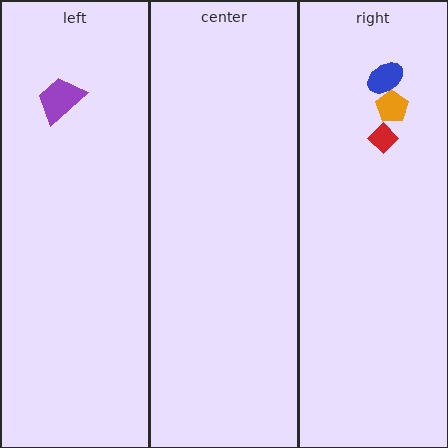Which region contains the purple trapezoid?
The left region.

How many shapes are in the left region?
1.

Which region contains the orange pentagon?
The right region.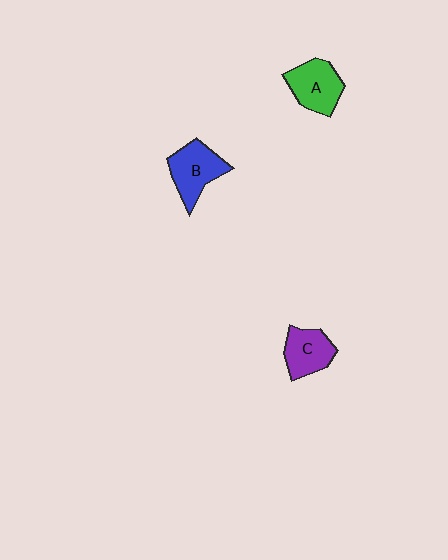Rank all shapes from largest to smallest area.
From largest to smallest: B (blue), A (green), C (purple).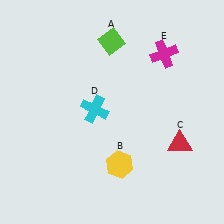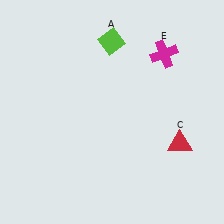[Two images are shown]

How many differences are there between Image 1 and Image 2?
There are 2 differences between the two images.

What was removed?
The yellow hexagon (B), the cyan cross (D) were removed in Image 2.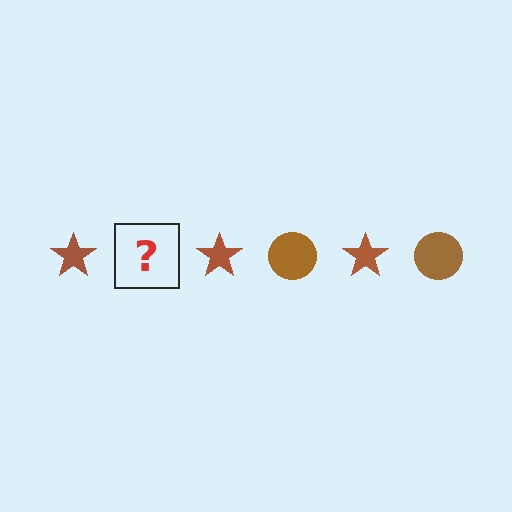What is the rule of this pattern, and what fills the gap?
The rule is that the pattern cycles through star, circle shapes in brown. The gap should be filled with a brown circle.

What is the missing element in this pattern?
The missing element is a brown circle.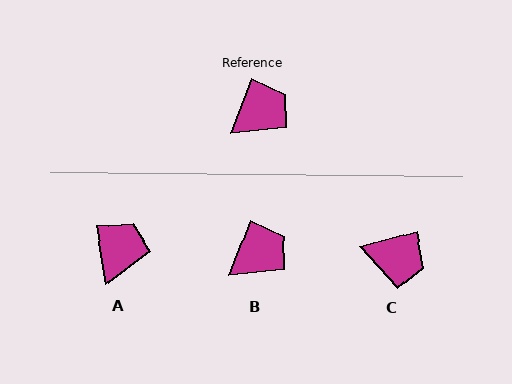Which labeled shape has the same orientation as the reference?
B.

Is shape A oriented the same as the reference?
No, it is off by about 31 degrees.